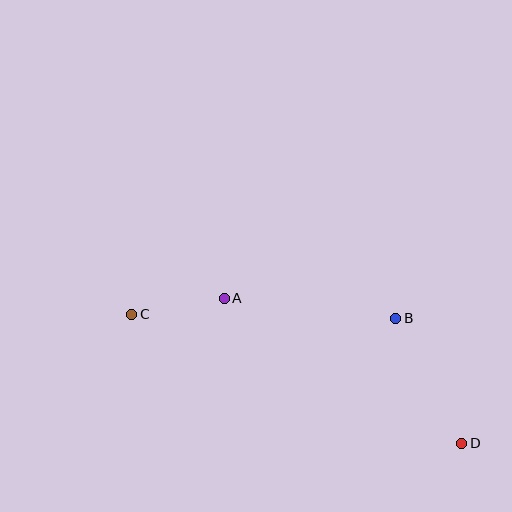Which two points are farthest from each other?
Points C and D are farthest from each other.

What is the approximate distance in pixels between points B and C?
The distance between B and C is approximately 264 pixels.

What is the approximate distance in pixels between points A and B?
The distance between A and B is approximately 173 pixels.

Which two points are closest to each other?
Points A and C are closest to each other.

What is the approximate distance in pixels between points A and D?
The distance between A and D is approximately 278 pixels.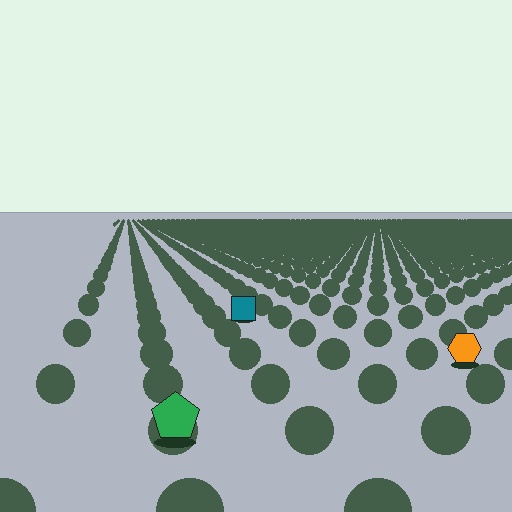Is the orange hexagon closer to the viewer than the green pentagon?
No. The green pentagon is closer — you can tell from the texture gradient: the ground texture is coarser near it.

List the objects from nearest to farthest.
From nearest to farthest: the green pentagon, the orange hexagon, the teal square.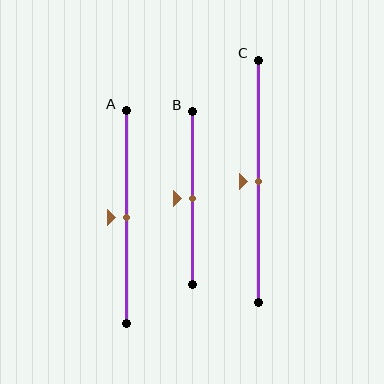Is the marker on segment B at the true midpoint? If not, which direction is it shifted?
Yes, the marker on segment B is at the true midpoint.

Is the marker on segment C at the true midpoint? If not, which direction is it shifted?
Yes, the marker on segment C is at the true midpoint.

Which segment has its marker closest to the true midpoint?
Segment A has its marker closest to the true midpoint.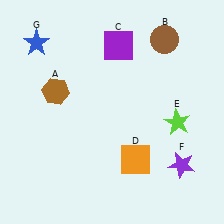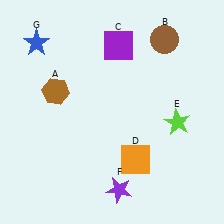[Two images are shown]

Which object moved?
The purple star (F) moved left.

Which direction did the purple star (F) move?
The purple star (F) moved left.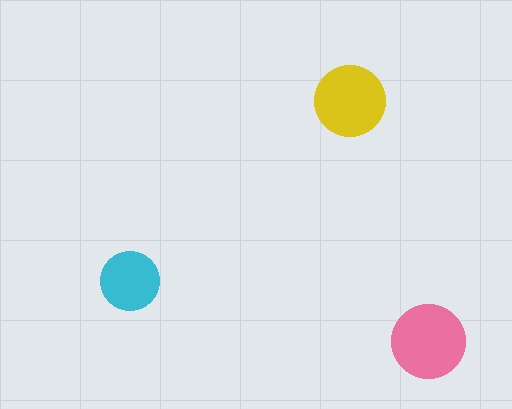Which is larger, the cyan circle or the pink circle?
The pink one.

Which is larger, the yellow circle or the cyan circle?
The yellow one.